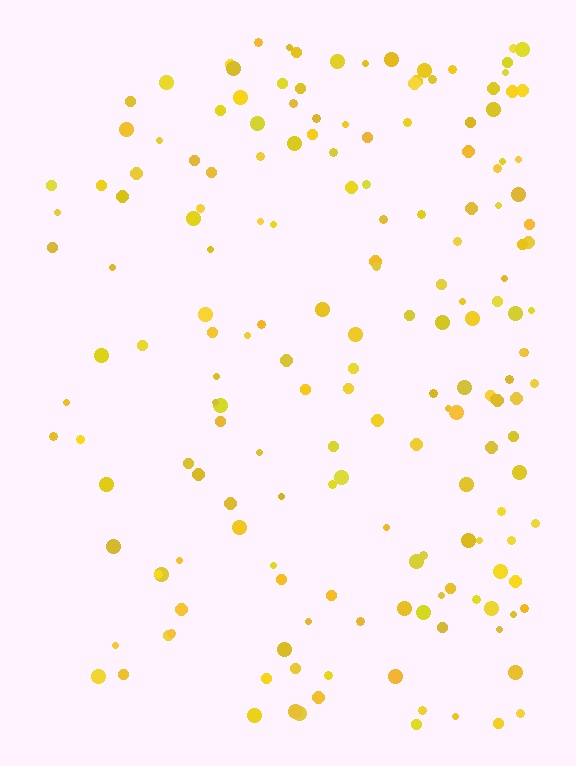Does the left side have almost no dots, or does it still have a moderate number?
Still a moderate number, just noticeably fewer than the right.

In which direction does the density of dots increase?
From left to right, with the right side densest.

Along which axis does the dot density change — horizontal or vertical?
Horizontal.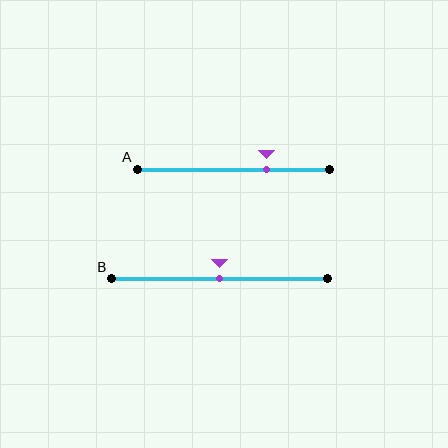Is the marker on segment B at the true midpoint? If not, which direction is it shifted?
Yes, the marker on segment B is at the true midpoint.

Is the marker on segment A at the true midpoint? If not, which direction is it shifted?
No, the marker on segment A is shifted to the right by about 17% of the segment length.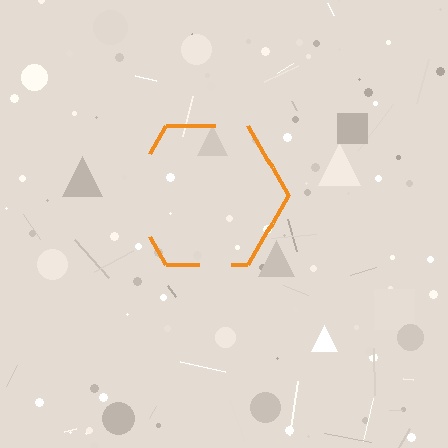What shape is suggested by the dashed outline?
The dashed outline suggests a hexagon.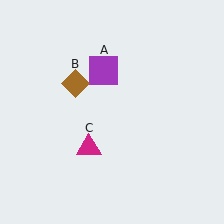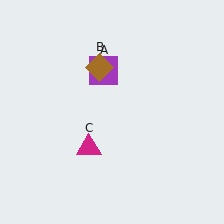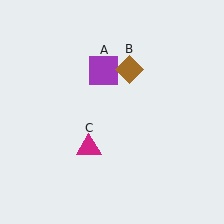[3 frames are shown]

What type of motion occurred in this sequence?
The brown diamond (object B) rotated clockwise around the center of the scene.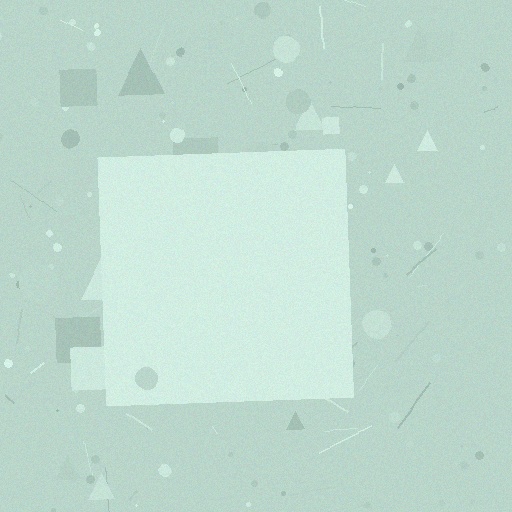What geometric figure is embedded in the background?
A square is embedded in the background.